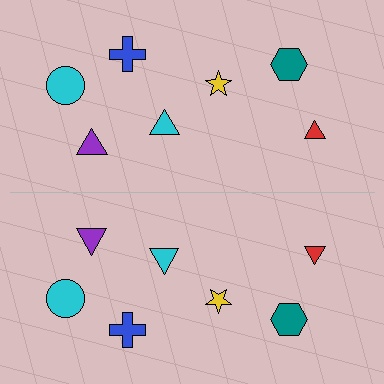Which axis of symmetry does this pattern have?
The pattern has a horizontal axis of symmetry running through the center of the image.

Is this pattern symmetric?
Yes, this pattern has bilateral (reflection) symmetry.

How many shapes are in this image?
There are 14 shapes in this image.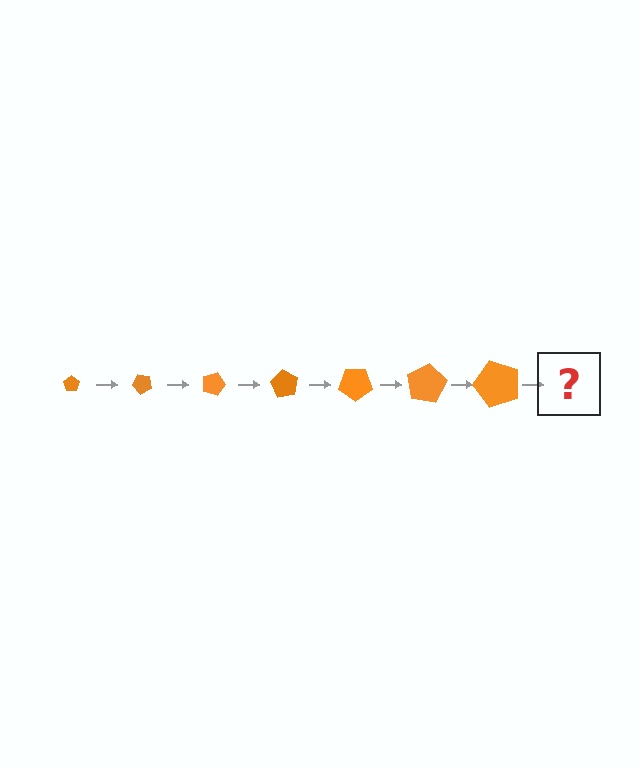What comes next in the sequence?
The next element should be a pentagon, larger than the previous one and rotated 315 degrees from the start.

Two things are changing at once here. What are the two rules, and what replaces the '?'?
The two rules are that the pentagon grows larger each step and it rotates 45 degrees each step. The '?' should be a pentagon, larger than the previous one and rotated 315 degrees from the start.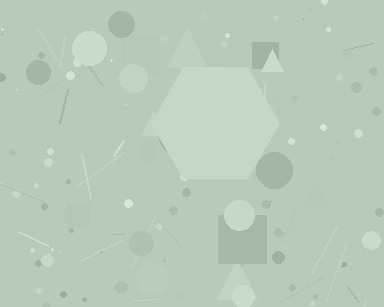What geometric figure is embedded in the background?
A hexagon is embedded in the background.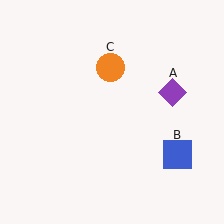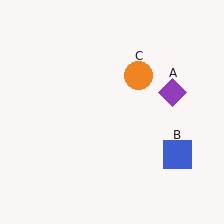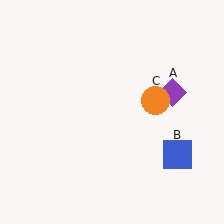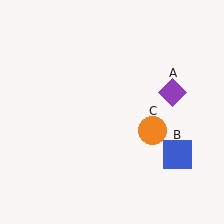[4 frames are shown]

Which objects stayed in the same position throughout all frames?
Purple diamond (object A) and blue square (object B) remained stationary.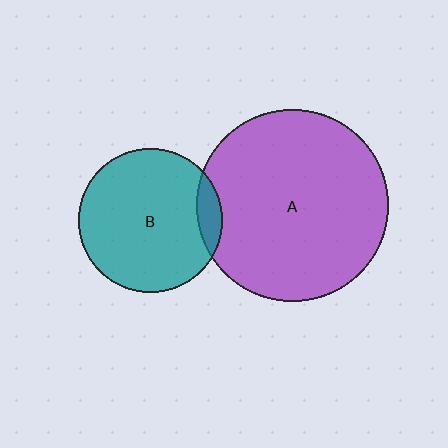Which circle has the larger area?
Circle A (purple).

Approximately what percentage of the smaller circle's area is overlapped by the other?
Approximately 10%.